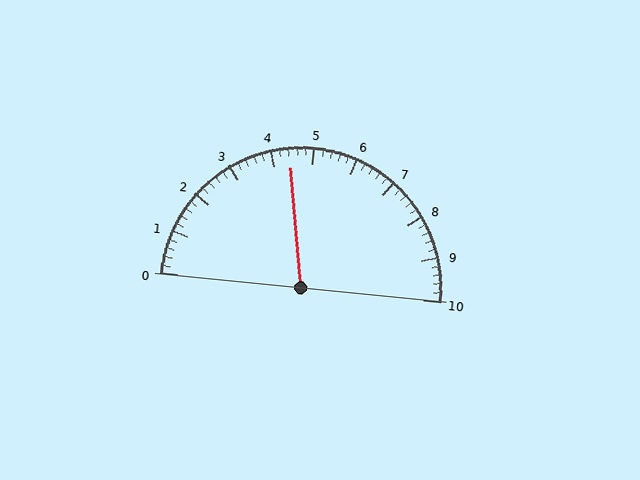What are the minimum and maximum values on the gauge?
The gauge ranges from 0 to 10.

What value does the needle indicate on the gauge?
The needle indicates approximately 4.4.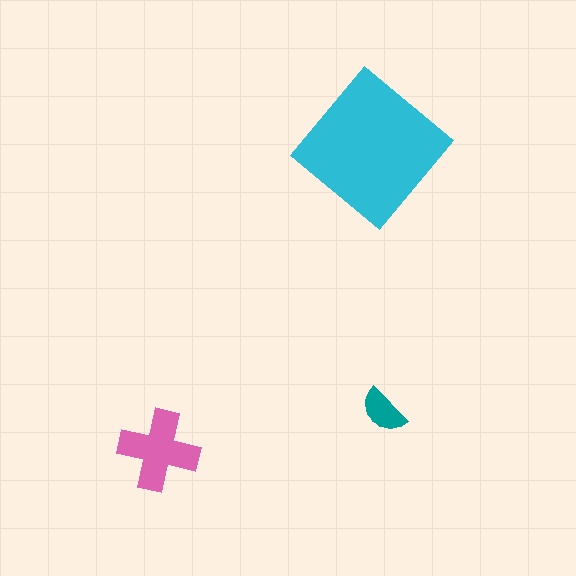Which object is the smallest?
The teal semicircle.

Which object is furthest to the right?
The teal semicircle is rightmost.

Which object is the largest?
The cyan diamond.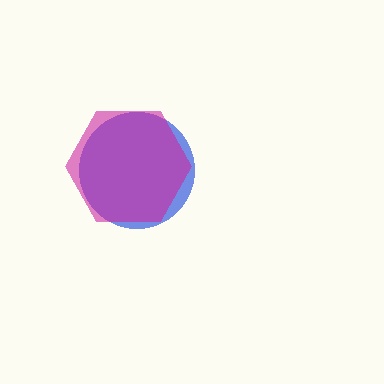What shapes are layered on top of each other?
The layered shapes are: a blue circle, a magenta hexagon.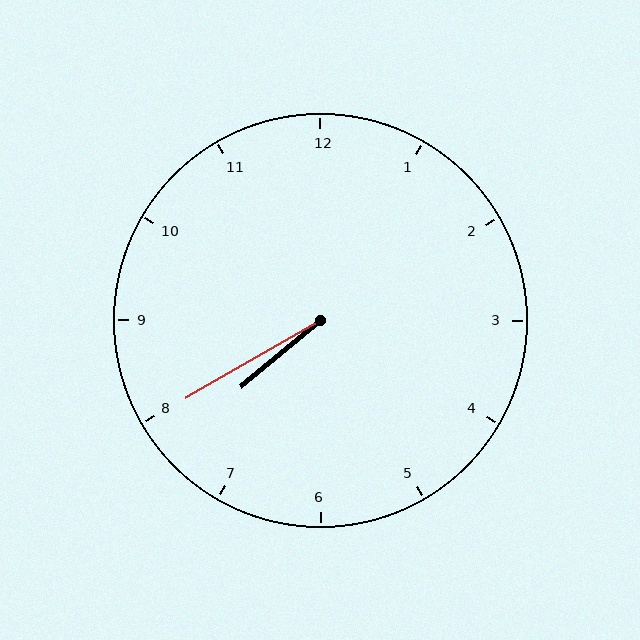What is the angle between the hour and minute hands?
Approximately 10 degrees.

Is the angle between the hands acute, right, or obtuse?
It is acute.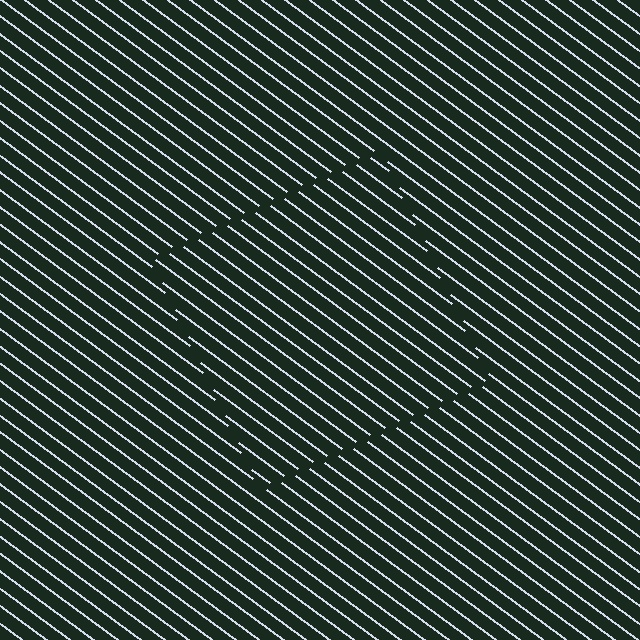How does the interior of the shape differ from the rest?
The interior of the shape contains the same grating, shifted by half a period — the contour is defined by the phase discontinuity where line-ends from the inner and outer gratings abut.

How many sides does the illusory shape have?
4 sides — the line-ends trace a square.